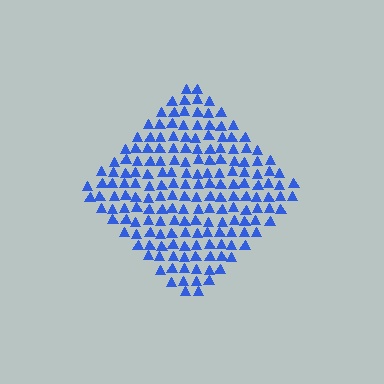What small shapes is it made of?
It is made of small triangles.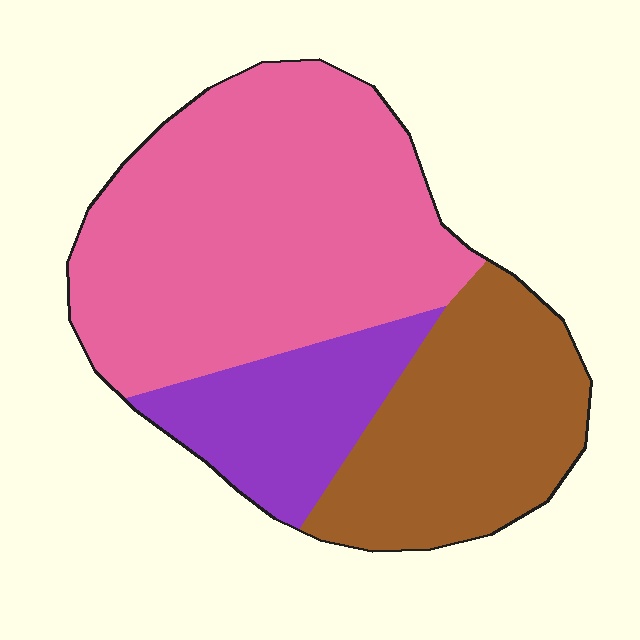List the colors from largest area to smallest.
From largest to smallest: pink, brown, purple.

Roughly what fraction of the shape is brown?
Brown takes up about one quarter (1/4) of the shape.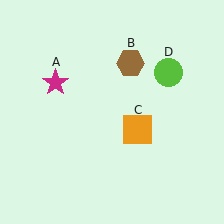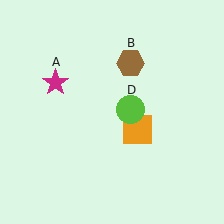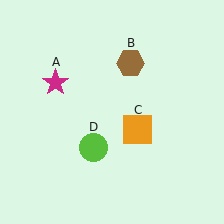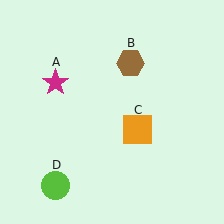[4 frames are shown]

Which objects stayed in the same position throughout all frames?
Magenta star (object A) and brown hexagon (object B) and orange square (object C) remained stationary.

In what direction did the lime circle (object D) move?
The lime circle (object D) moved down and to the left.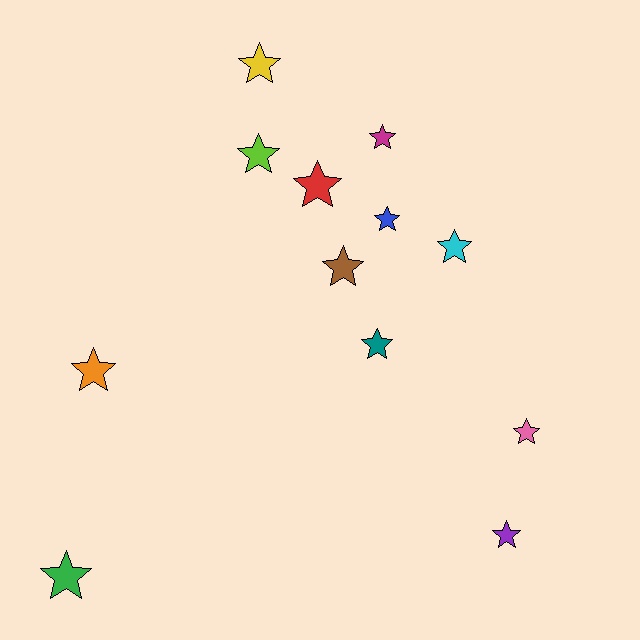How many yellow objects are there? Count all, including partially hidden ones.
There is 1 yellow object.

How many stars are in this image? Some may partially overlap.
There are 12 stars.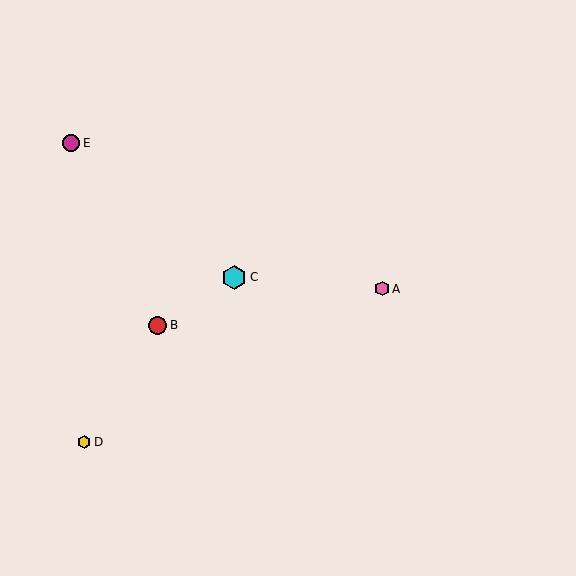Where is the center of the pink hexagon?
The center of the pink hexagon is at (382, 289).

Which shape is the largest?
The cyan hexagon (labeled C) is the largest.